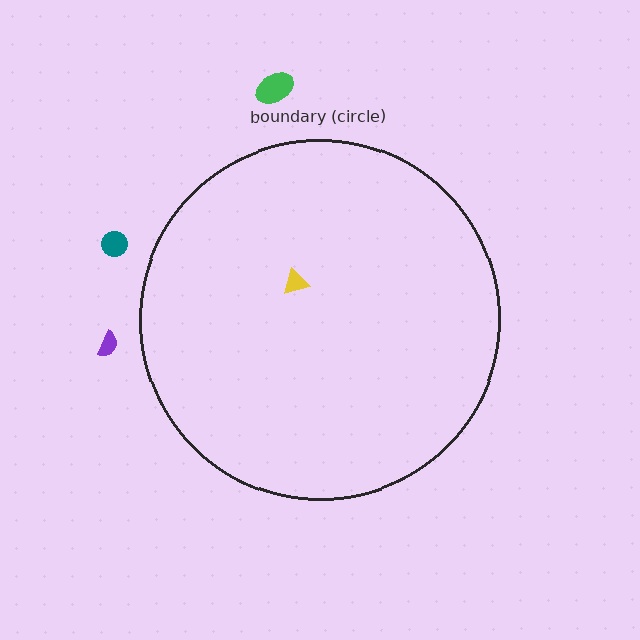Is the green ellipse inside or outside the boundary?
Outside.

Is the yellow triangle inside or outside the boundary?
Inside.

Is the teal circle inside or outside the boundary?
Outside.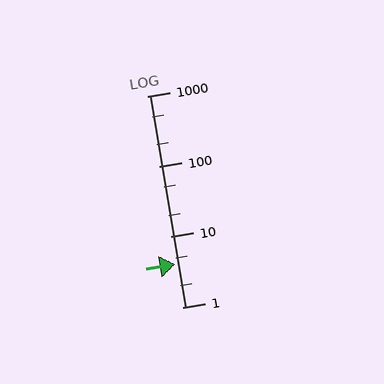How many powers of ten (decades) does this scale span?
The scale spans 3 decades, from 1 to 1000.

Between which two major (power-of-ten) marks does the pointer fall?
The pointer is between 1 and 10.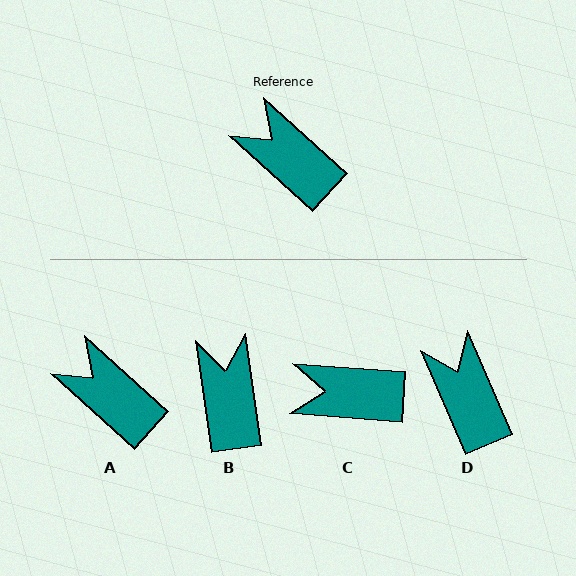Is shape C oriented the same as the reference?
No, it is off by about 38 degrees.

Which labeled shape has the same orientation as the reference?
A.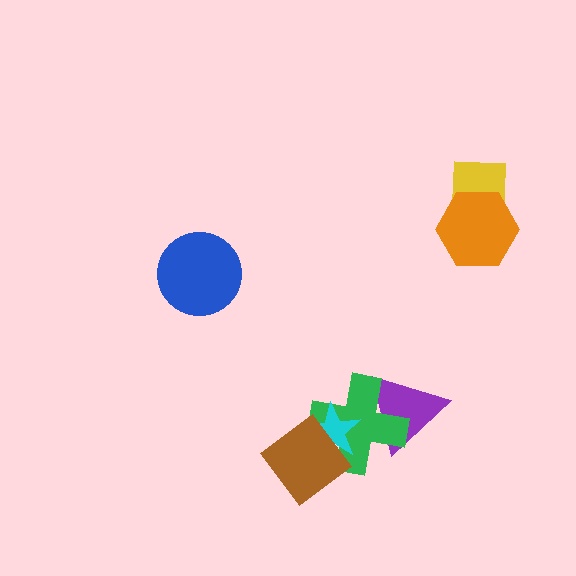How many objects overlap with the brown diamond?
2 objects overlap with the brown diamond.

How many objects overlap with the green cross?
3 objects overlap with the green cross.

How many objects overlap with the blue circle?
0 objects overlap with the blue circle.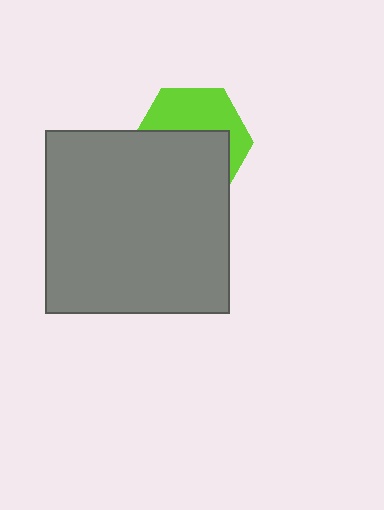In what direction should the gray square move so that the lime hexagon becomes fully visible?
The gray square should move down. That is the shortest direction to clear the overlap and leave the lime hexagon fully visible.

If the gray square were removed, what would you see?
You would see the complete lime hexagon.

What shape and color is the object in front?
The object in front is a gray square.